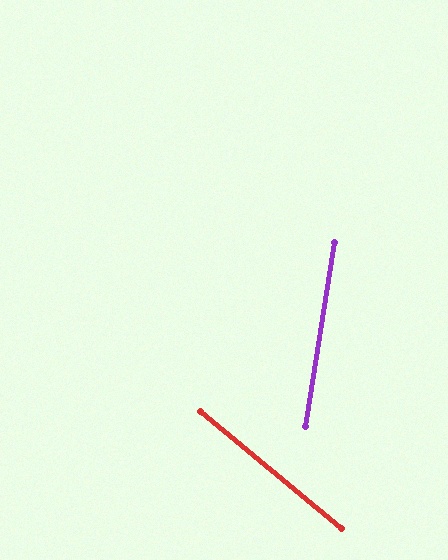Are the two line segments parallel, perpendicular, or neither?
Neither parallel nor perpendicular — they differ by about 60°.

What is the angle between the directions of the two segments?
Approximately 60 degrees.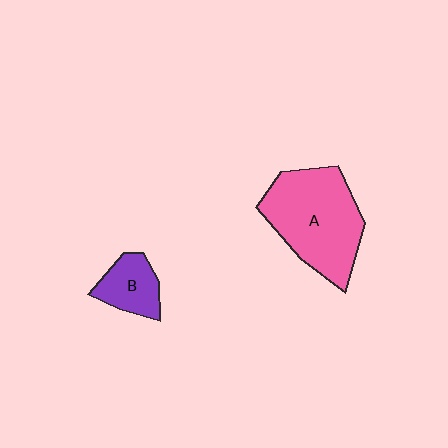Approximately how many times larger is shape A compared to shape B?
Approximately 2.7 times.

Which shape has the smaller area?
Shape B (purple).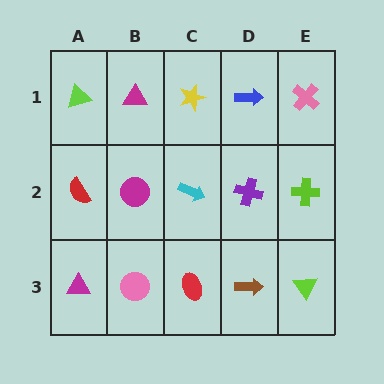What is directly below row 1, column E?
A lime cross.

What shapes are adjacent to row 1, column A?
A red semicircle (row 2, column A), a magenta triangle (row 1, column B).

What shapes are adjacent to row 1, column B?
A magenta circle (row 2, column B), a lime triangle (row 1, column A), a yellow star (row 1, column C).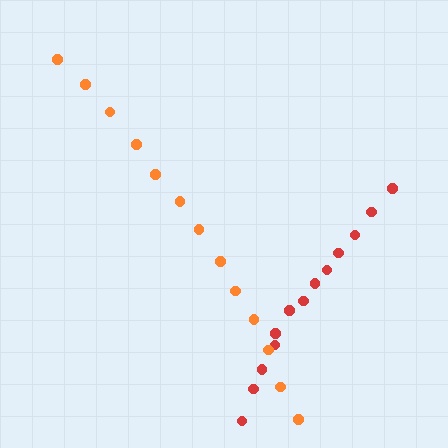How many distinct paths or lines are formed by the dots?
There are 2 distinct paths.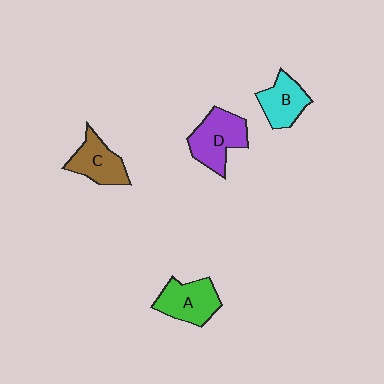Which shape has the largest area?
Shape D (purple).